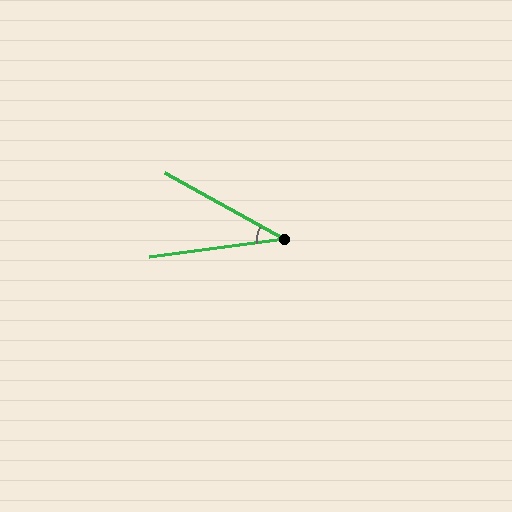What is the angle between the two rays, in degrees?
Approximately 37 degrees.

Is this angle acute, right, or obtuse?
It is acute.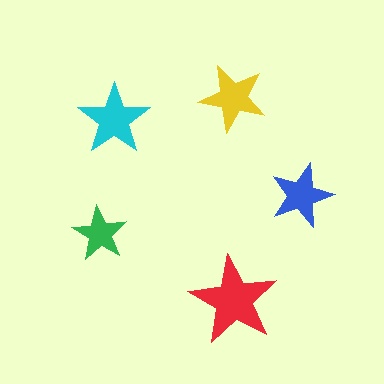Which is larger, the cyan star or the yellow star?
The cyan one.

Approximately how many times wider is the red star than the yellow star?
About 1.5 times wider.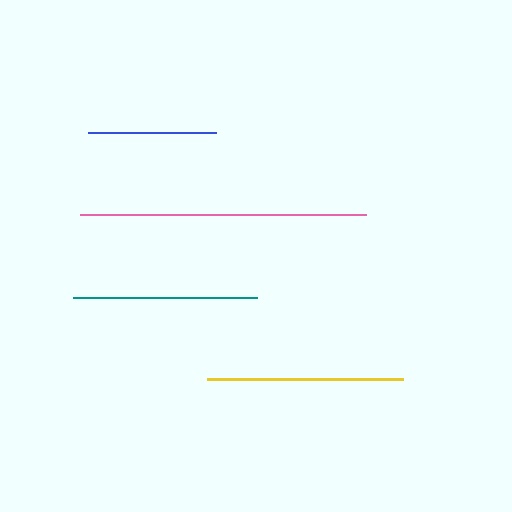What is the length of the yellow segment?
The yellow segment is approximately 196 pixels long.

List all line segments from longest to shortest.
From longest to shortest: pink, yellow, teal, blue.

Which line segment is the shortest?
The blue line is the shortest at approximately 128 pixels.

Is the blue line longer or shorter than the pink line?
The pink line is longer than the blue line.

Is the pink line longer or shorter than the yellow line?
The pink line is longer than the yellow line.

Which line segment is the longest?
The pink line is the longest at approximately 287 pixels.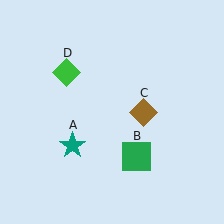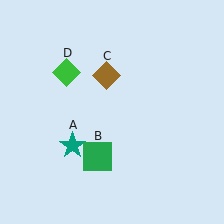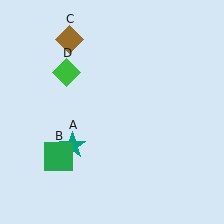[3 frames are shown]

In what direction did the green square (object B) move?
The green square (object B) moved left.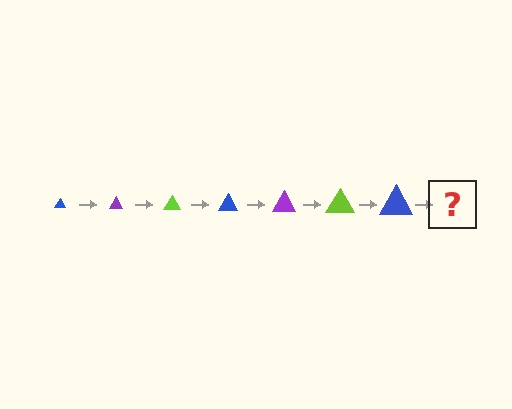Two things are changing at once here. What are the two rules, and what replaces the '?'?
The two rules are that the triangle grows larger each step and the color cycles through blue, purple, and lime. The '?' should be a purple triangle, larger than the previous one.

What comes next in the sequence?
The next element should be a purple triangle, larger than the previous one.